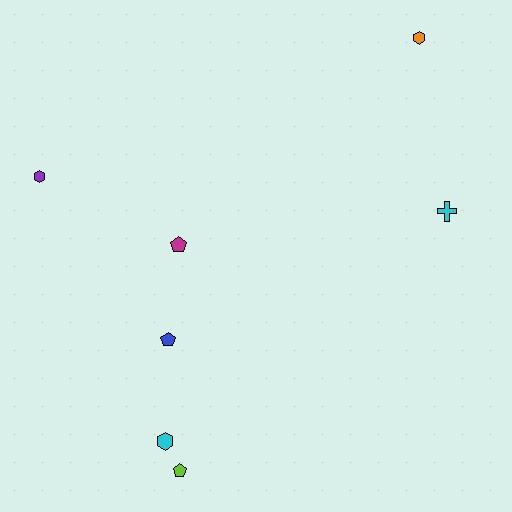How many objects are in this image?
There are 7 objects.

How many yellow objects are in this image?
There are no yellow objects.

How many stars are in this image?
There are no stars.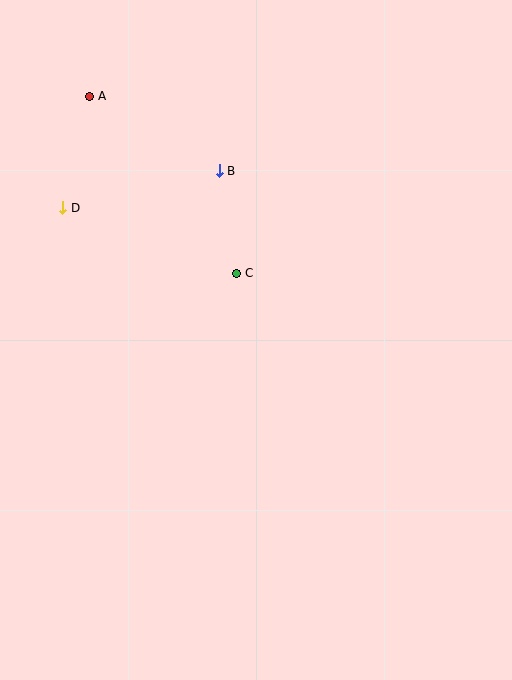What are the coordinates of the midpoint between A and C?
The midpoint between A and C is at (163, 185).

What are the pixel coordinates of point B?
Point B is at (219, 171).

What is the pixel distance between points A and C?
The distance between A and C is 230 pixels.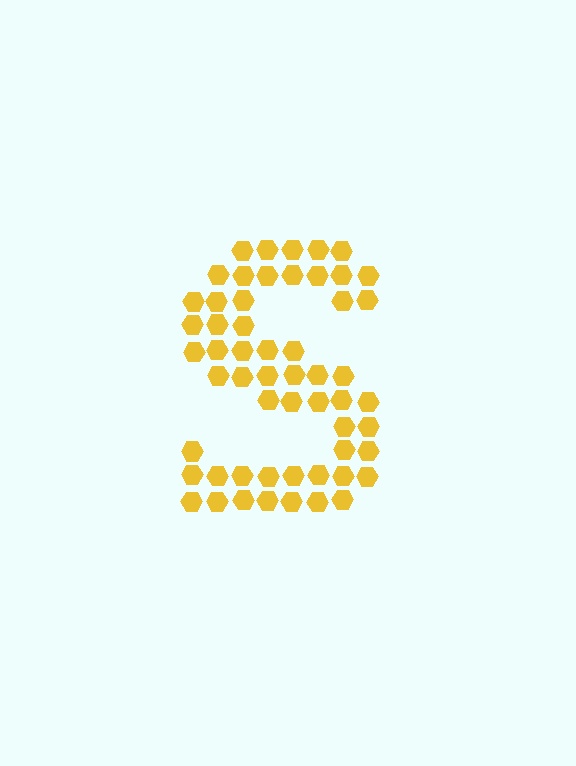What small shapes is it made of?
It is made of small hexagons.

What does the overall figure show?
The overall figure shows the letter S.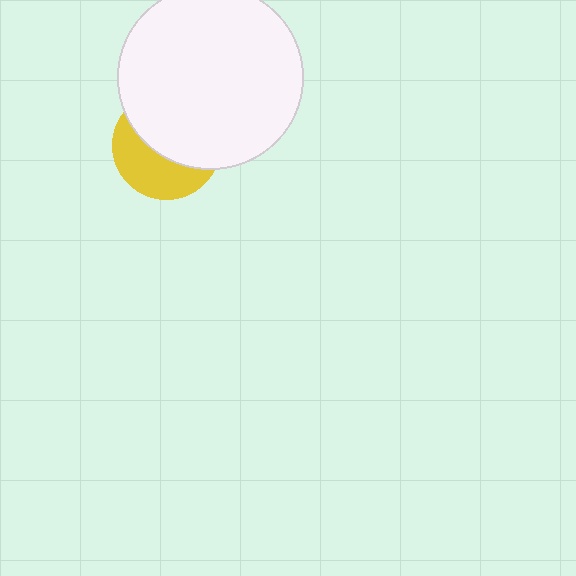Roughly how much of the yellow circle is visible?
A small part of it is visible (roughly 43%).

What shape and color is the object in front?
The object in front is a white circle.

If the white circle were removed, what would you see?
You would see the complete yellow circle.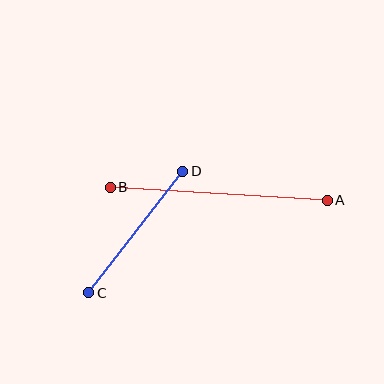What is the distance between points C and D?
The distance is approximately 154 pixels.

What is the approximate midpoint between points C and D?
The midpoint is at approximately (136, 232) pixels.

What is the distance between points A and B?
The distance is approximately 218 pixels.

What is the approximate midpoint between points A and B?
The midpoint is at approximately (219, 194) pixels.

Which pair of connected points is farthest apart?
Points A and B are farthest apart.